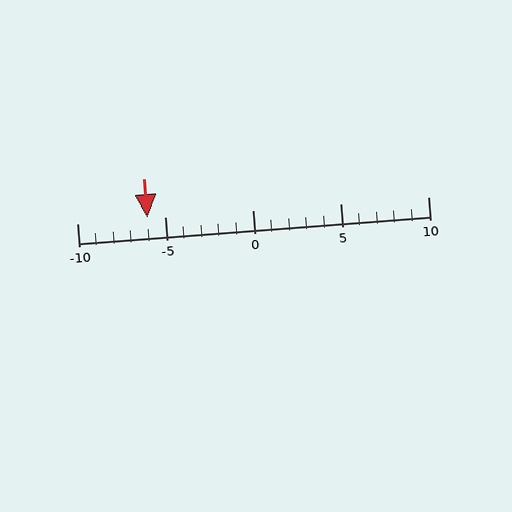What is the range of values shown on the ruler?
The ruler shows values from -10 to 10.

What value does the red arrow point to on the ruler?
The red arrow points to approximately -6.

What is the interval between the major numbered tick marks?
The major tick marks are spaced 5 units apart.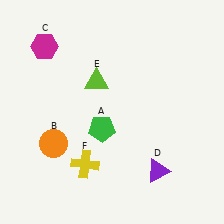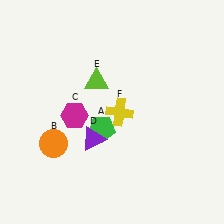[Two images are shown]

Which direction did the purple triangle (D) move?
The purple triangle (D) moved left.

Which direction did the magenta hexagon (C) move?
The magenta hexagon (C) moved down.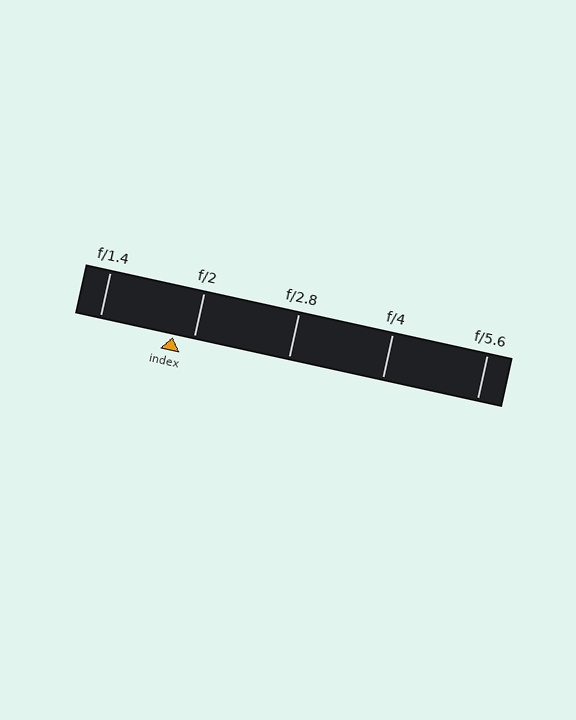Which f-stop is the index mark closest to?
The index mark is closest to f/2.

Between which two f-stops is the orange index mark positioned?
The index mark is between f/1.4 and f/2.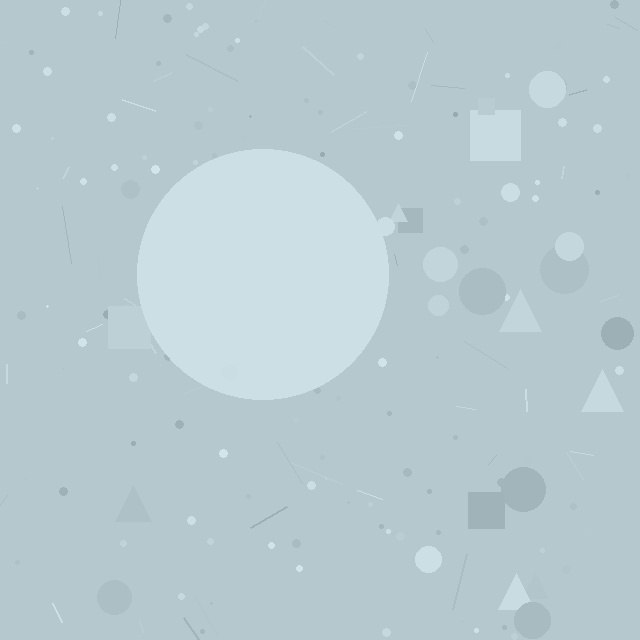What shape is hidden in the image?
A circle is hidden in the image.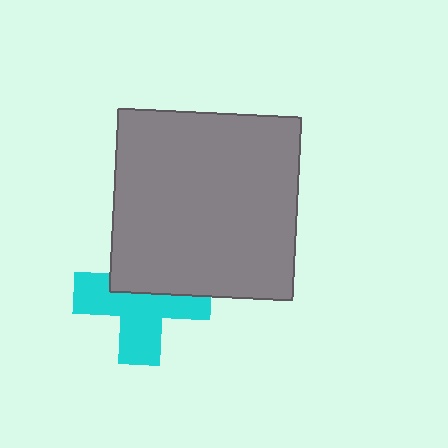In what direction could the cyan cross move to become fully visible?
The cyan cross could move down. That would shift it out from behind the gray square entirely.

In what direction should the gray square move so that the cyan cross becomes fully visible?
The gray square should move up. That is the shortest direction to clear the overlap and leave the cyan cross fully visible.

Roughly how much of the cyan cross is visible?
About half of it is visible (roughly 60%).